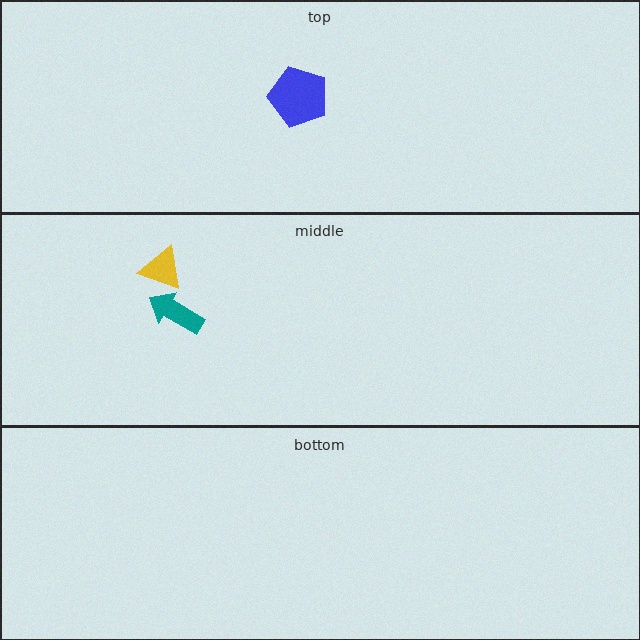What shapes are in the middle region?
The yellow triangle, the teal arrow.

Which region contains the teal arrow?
The middle region.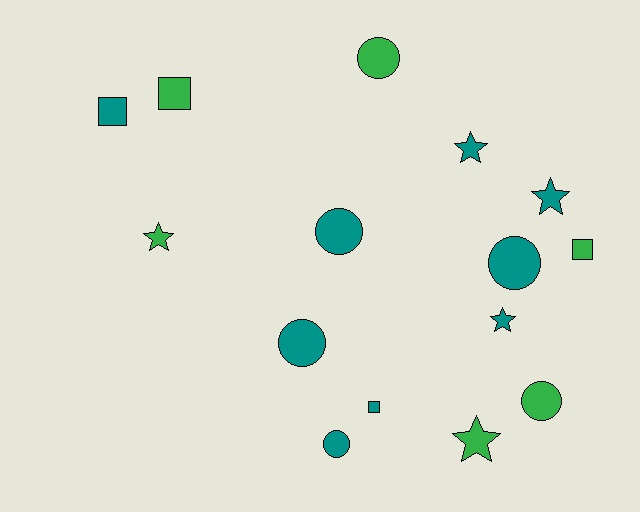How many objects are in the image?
There are 15 objects.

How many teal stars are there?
There are 3 teal stars.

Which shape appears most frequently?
Circle, with 6 objects.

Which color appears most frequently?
Teal, with 9 objects.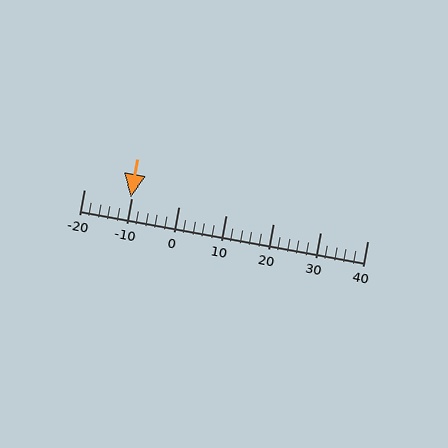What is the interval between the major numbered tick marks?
The major tick marks are spaced 10 units apart.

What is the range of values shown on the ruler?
The ruler shows values from -20 to 40.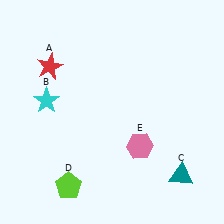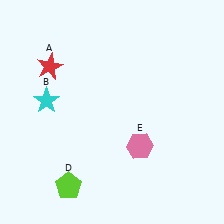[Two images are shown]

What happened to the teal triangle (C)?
The teal triangle (C) was removed in Image 2. It was in the bottom-right area of Image 1.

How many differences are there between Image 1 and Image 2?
There is 1 difference between the two images.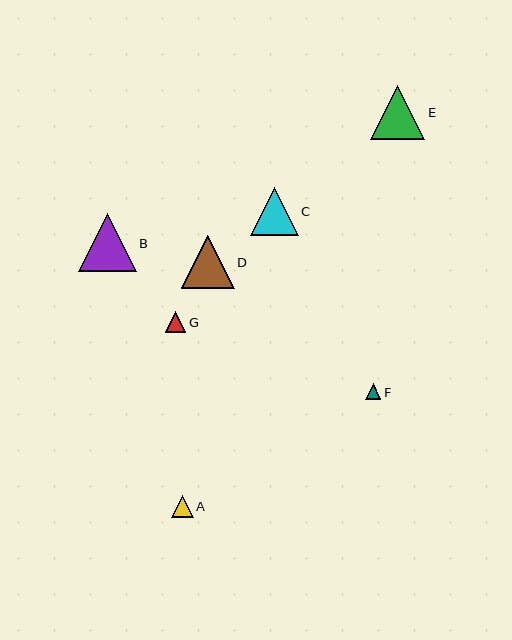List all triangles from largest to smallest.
From largest to smallest: B, E, D, C, A, G, F.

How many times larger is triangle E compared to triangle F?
Triangle E is approximately 3.4 times the size of triangle F.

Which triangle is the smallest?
Triangle F is the smallest with a size of approximately 16 pixels.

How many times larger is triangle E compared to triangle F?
Triangle E is approximately 3.4 times the size of triangle F.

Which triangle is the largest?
Triangle B is the largest with a size of approximately 58 pixels.